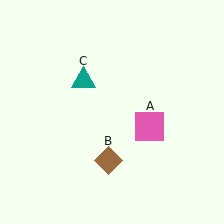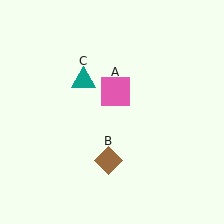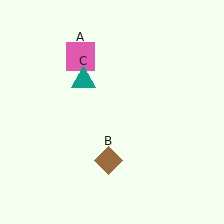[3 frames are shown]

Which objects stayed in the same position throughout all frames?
Brown diamond (object B) and teal triangle (object C) remained stationary.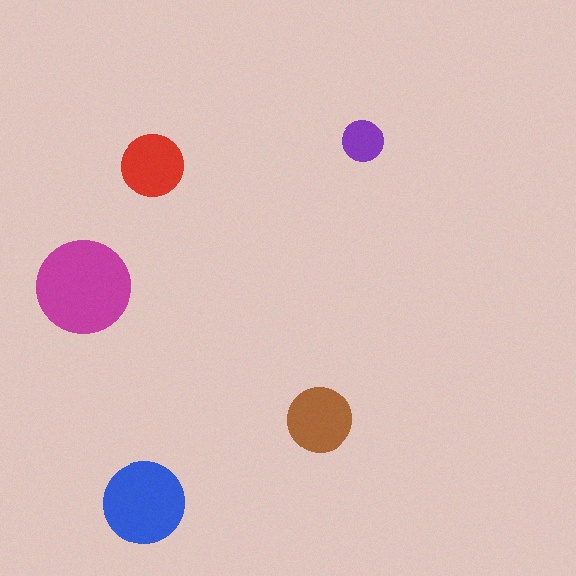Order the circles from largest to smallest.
the magenta one, the blue one, the brown one, the red one, the purple one.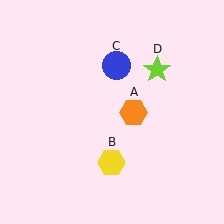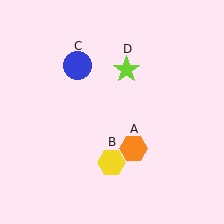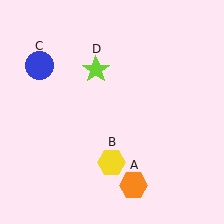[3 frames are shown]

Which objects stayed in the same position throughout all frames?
Yellow hexagon (object B) remained stationary.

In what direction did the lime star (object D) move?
The lime star (object D) moved left.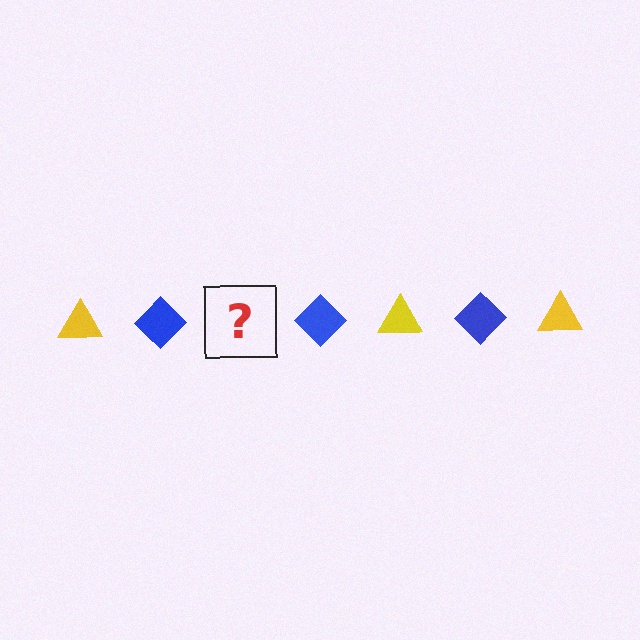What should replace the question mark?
The question mark should be replaced with a yellow triangle.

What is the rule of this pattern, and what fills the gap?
The rule is that the pattern alternates between yellow triangle and blue diamond. The gap should be filled with a yellow triangle.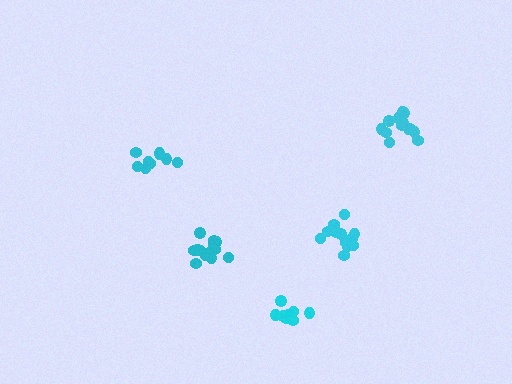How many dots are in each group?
Group 1: 9 dots, Group 2: 15 dots, Group 3: 13 dots, Group 4: 9 dots, Group 5: 14 dots (60 total).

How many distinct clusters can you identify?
There are 5 distinct clusters.